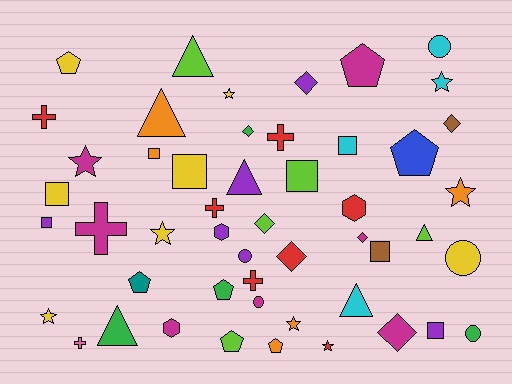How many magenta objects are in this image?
There are 7 magenta objects.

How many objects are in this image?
There are 50 objects.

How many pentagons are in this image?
There are 7 pentagons.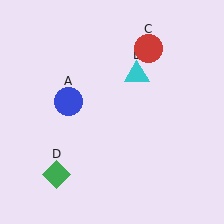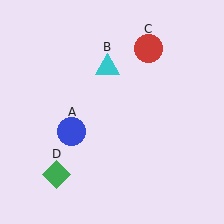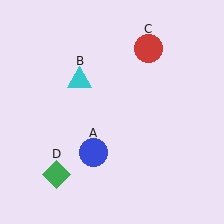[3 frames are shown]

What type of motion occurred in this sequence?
The blue circle (object A), cyan triangle (object B) rotated counterclockwise around the center of the scene.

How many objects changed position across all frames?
2 objects changed position: blue circle (object A), cyan triangle (object B).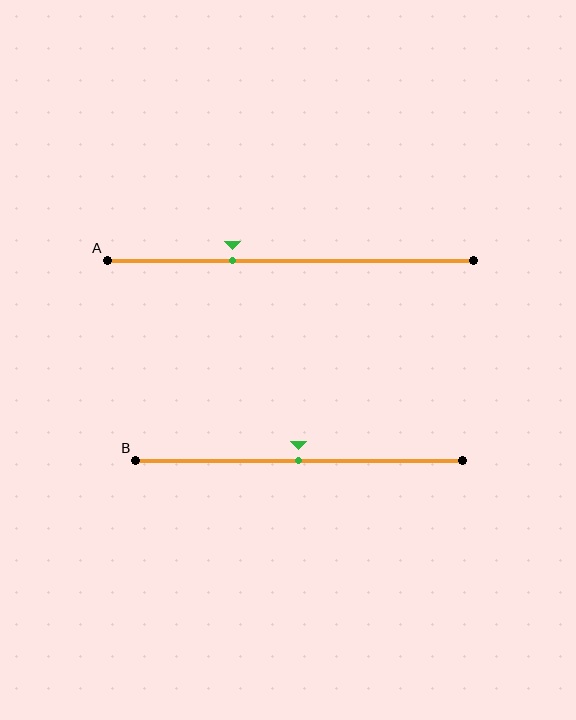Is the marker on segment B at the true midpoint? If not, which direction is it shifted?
Yes, the marker on segment B is at the true midpoint.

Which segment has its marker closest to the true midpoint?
Segment B has its marker closest to the true midpoint.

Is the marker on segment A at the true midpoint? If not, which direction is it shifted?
No, the marker on segment A is shifted to the left by about 16% of the segment length.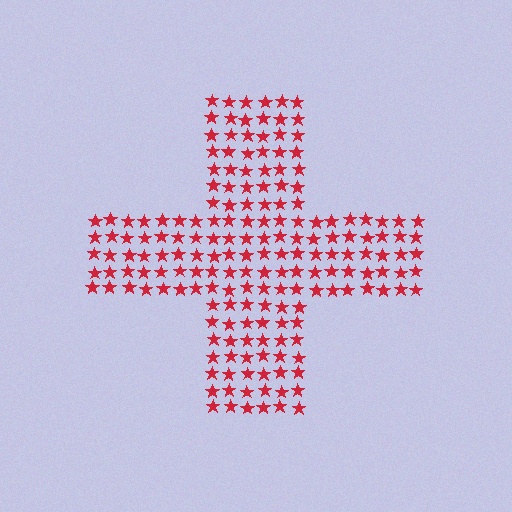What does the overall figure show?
The overall figure shows a cross.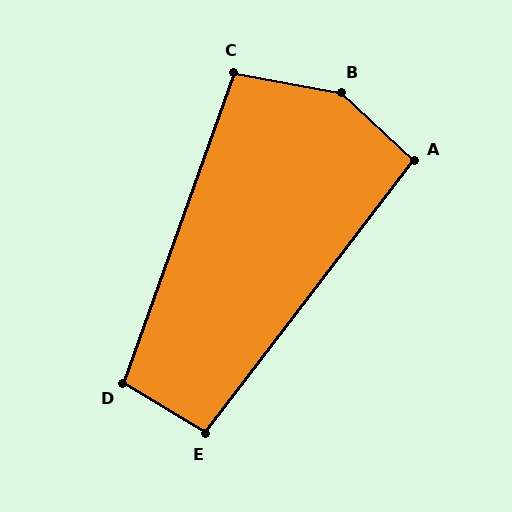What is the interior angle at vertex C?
Approximately 99 degrees (obtuse).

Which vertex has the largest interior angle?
B, at approximately 147 degrees.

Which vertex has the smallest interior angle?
A, at approximately 96 degrees.